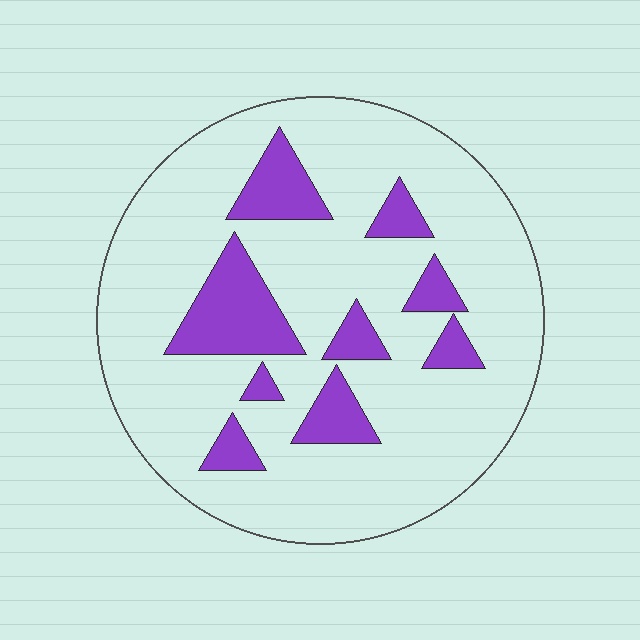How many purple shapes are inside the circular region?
9.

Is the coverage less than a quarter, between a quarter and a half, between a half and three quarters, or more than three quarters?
Less than a quarter.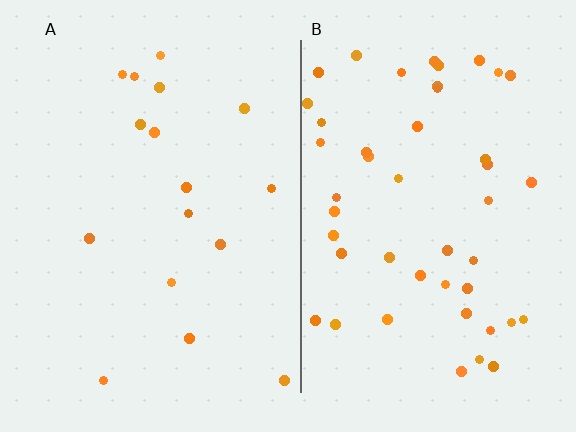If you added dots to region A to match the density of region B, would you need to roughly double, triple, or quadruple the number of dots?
Approximately triple.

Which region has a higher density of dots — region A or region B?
B (the right).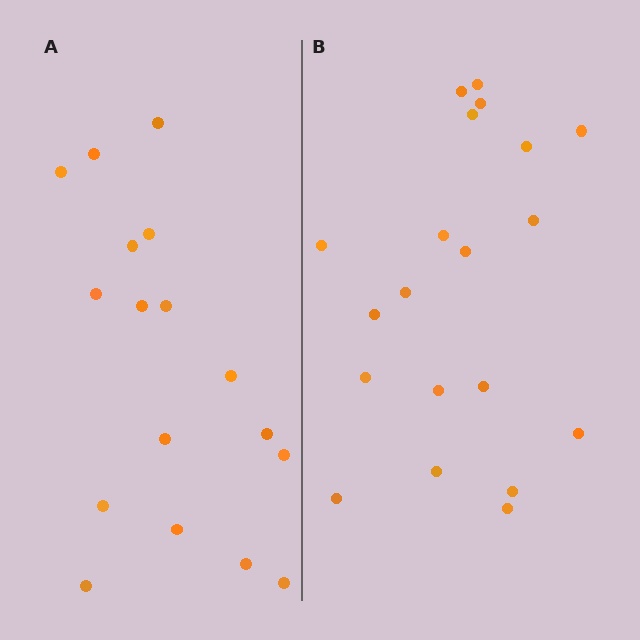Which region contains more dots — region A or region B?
Region B (the right region) has more dots.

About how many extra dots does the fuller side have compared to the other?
Region B has just a few more — roughly 2 or 3 more dots than region A.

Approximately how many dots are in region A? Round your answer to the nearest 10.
About 20 dots. (The exact count is 17, which rounds to 20.)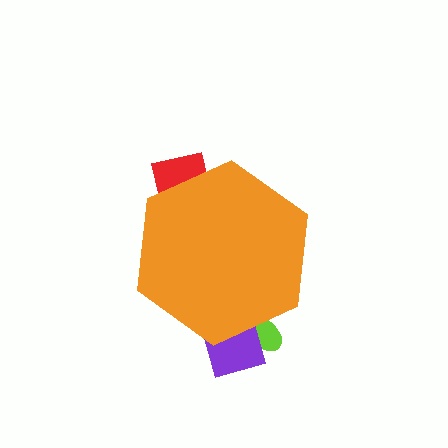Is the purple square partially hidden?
Yes, the purple square is partially hidden behind the orange hexagon.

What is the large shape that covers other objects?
An orange hexagon.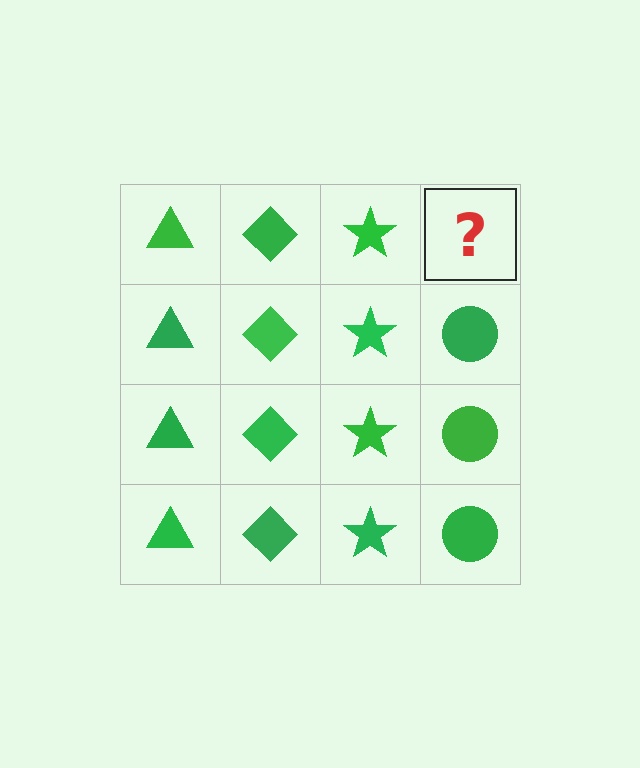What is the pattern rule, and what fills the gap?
The rule is that each column has a consistent shape. The gap should be filled with a green circle.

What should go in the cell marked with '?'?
The missing cell should contain a green circle.